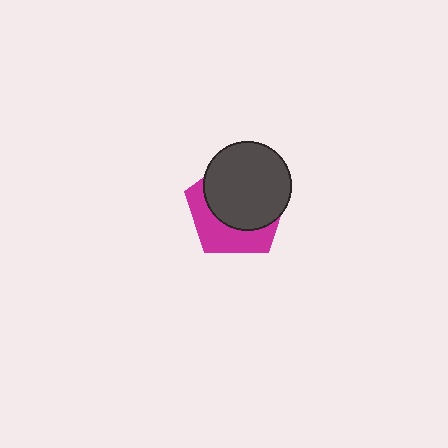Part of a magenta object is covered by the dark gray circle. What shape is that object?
It is a pentagon.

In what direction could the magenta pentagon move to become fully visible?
The magenta pentagon could move toward the lower-left. That would shift it out from behind the dark gray circle entirely.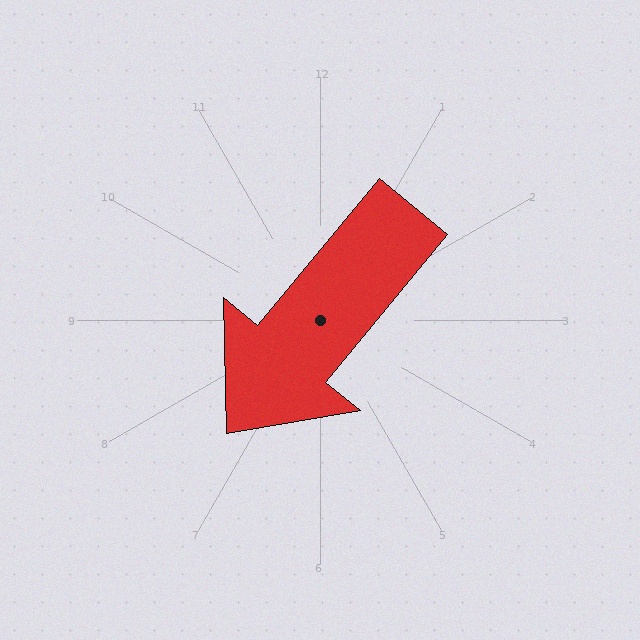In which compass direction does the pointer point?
Southwest.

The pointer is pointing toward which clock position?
Roughly 7 o'clock.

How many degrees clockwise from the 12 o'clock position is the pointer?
Approximately 220 degrees.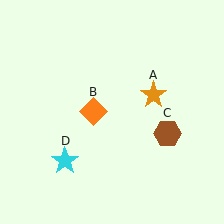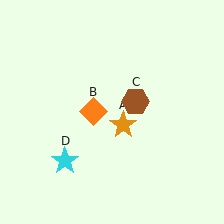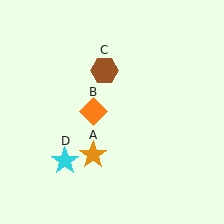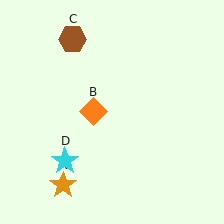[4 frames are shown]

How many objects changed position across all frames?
2 objects changed position: orange star (object A), brown hexagon (object C).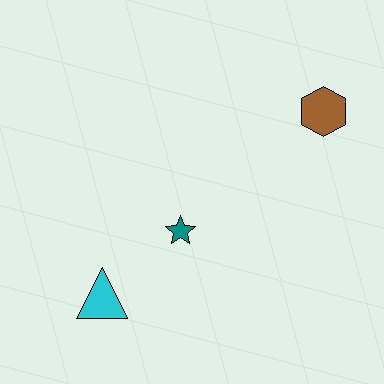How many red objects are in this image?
There are no red objects.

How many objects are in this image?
There are 3 objects.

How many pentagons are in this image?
There are no pentagons.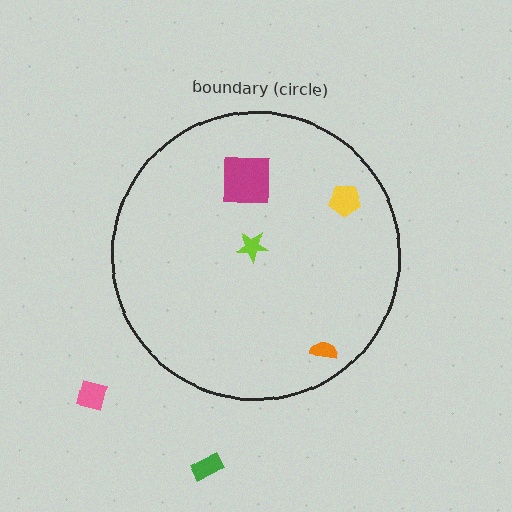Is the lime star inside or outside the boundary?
Inside.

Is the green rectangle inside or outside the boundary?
Outside.